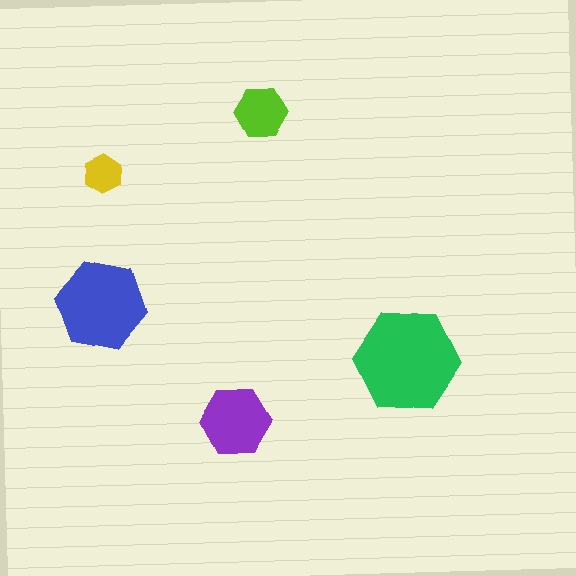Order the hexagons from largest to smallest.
the green one, the blue one, the purple one, the lime one, the yellow one.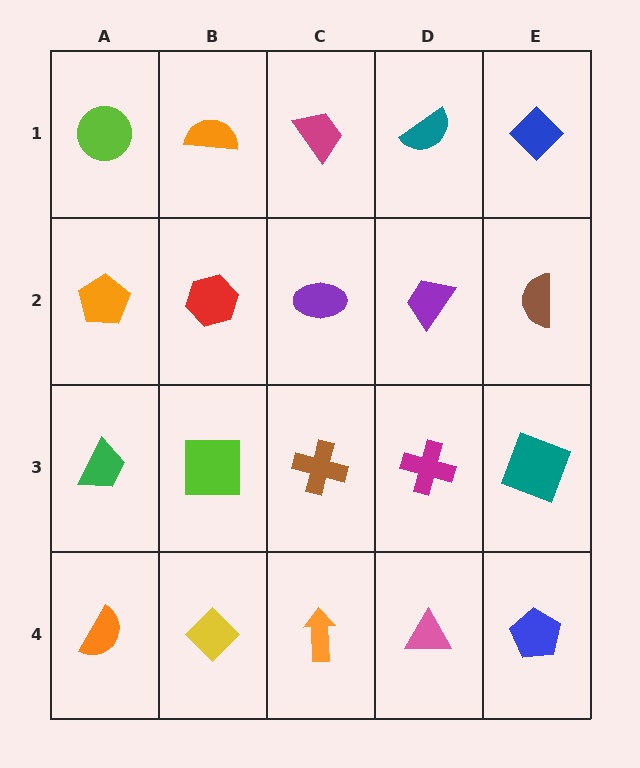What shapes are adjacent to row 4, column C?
A brown cross (row 3, column C), a yellow diamond (row 4, column B), a pink triangle (row 4, column D).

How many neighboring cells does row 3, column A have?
3.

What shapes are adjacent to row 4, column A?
A green trapezoid (row 3, column A), a yellow diamond (row 4, column B).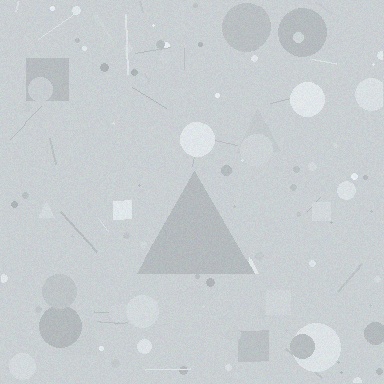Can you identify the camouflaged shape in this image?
The camouflaged shape is a triangle.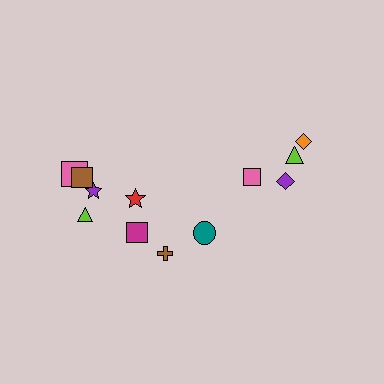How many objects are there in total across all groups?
There are 12 objects.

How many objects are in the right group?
There are 5 objects.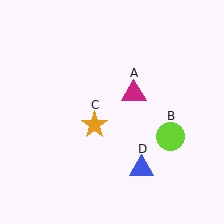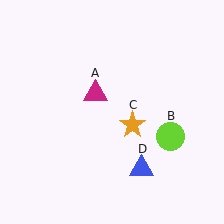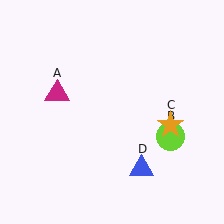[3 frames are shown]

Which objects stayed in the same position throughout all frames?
Lime circle (object B) and blue triangle (object D) remained stationary.